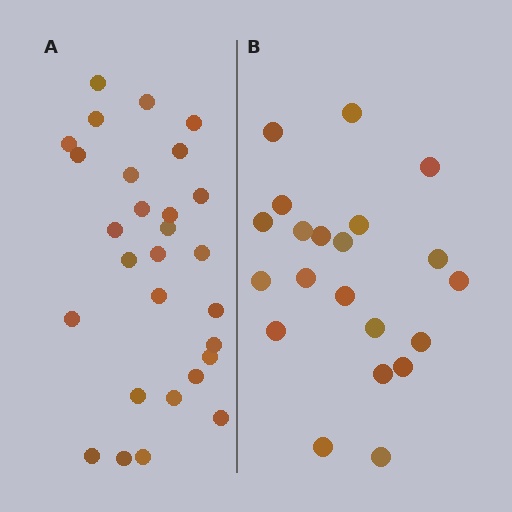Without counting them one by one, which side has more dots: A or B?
Region A (the left region) has more dots.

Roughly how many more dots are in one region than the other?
Region A has roughly 8 or so more dots than region B.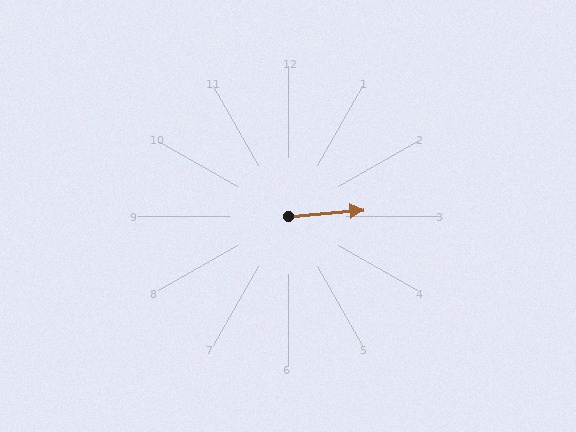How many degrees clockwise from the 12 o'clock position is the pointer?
Approximately 85 degrees.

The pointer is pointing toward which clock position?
Roughly 3 o'clock.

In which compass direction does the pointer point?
East.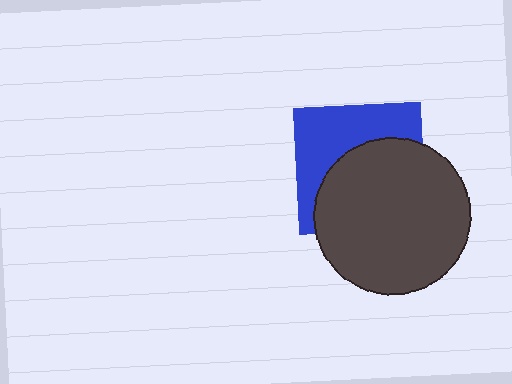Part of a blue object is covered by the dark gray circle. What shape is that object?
It is a square.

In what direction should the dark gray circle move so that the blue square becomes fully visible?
The dark gray circle should move down. That is the shortest direction to clear the overlap and leave the blue square fully visible.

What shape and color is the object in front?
The object in front is a dark gray circle.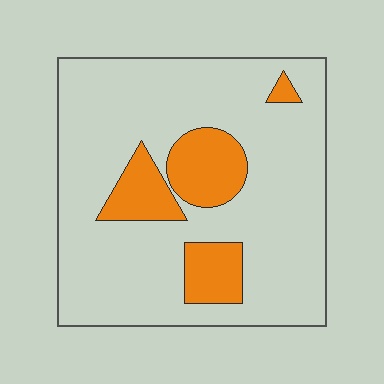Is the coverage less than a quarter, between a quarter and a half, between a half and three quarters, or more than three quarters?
Less than a quarter.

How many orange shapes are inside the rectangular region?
4.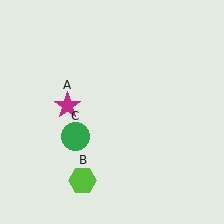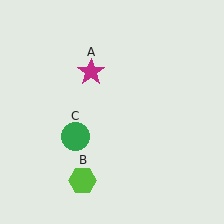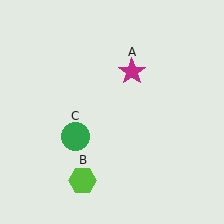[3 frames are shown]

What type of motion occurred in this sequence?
The magenta star (object A) rotated clockwise around the center of the scene.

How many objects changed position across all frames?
1 object changed position: magenta star (object A).